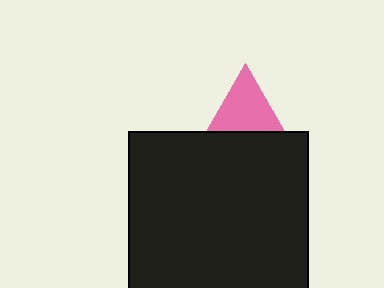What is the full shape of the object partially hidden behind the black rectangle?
The partially hidden object is a pink triangle.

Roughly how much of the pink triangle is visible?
Most of it is visible (roughly 69%).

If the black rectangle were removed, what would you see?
You would see the complete pink triangle.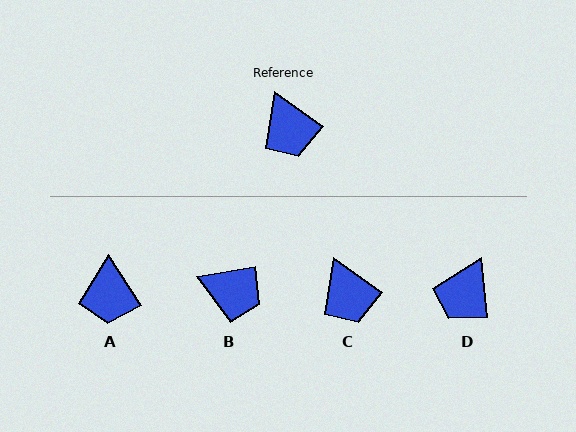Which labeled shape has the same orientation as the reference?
C.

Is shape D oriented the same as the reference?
No, it is off by about 48 degrees.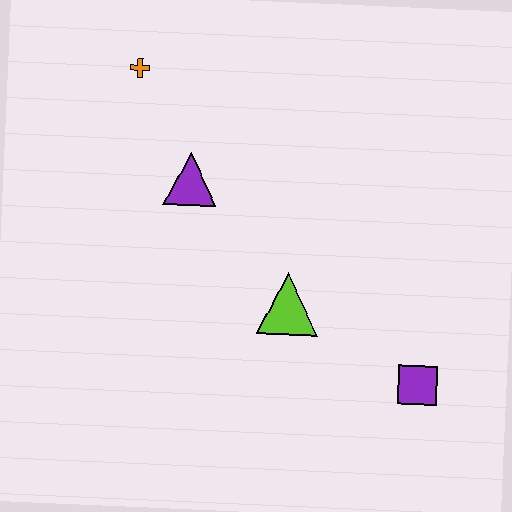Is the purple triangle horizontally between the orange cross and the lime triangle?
Yes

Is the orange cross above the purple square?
Yes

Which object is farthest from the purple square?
The orange cross is farthest from the purple square.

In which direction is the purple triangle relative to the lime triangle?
The purple triangle is above the lime triangle.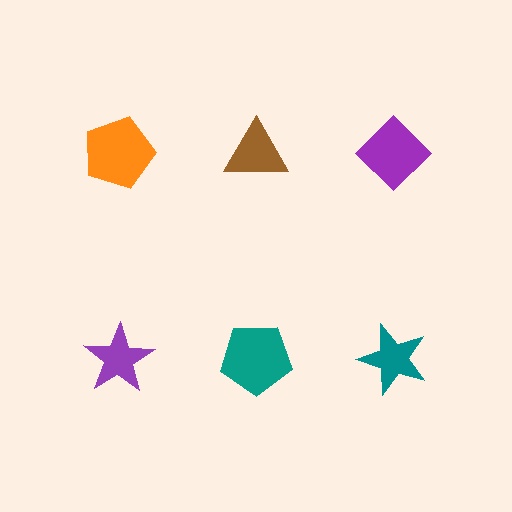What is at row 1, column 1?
An orange pentagon.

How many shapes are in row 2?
3 shapes.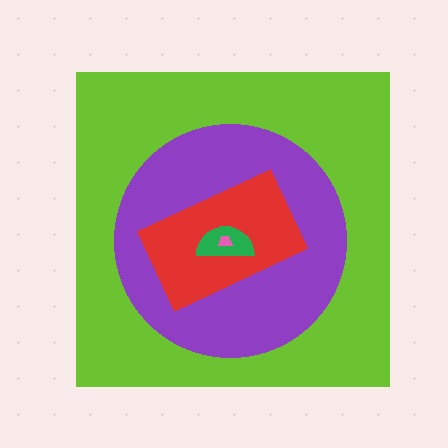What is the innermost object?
The pink trapezoid.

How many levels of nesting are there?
5.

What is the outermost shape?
The lime square.